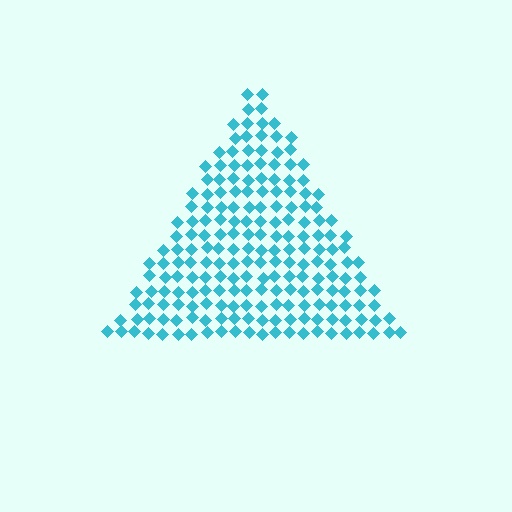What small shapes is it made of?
It is made of small diamonds.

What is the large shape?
The large shape is a triangle.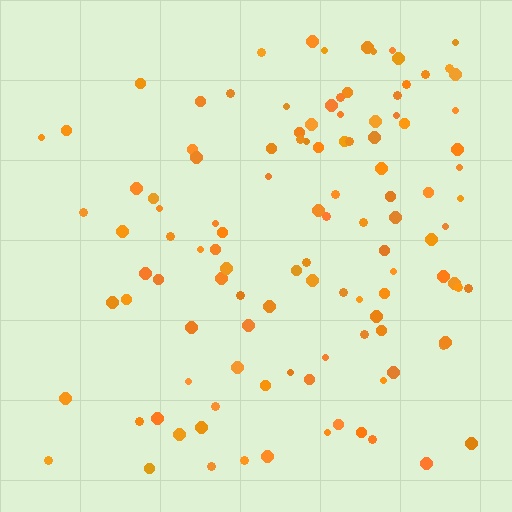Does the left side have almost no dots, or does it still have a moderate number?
Still a moderate number, just noticeably fewer than the right.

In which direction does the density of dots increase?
From left to right, with the right side densest.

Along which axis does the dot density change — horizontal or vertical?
Horizontal.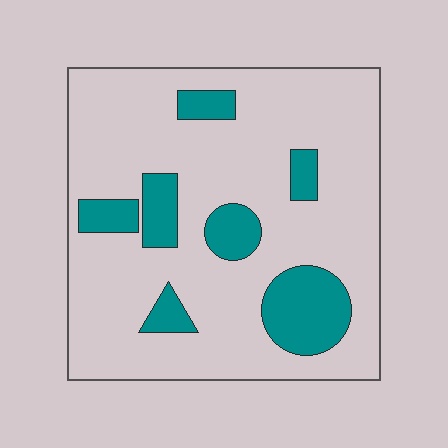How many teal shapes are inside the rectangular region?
7.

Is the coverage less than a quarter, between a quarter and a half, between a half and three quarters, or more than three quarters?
Less than a quarter.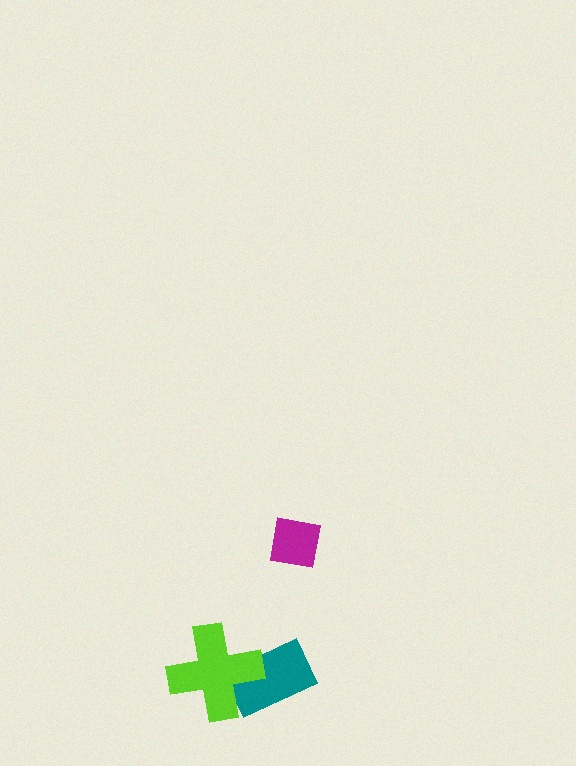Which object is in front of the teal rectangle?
The lime cross is in front of the teal rectangle.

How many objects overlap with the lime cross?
1 object overlaps with the lime cross.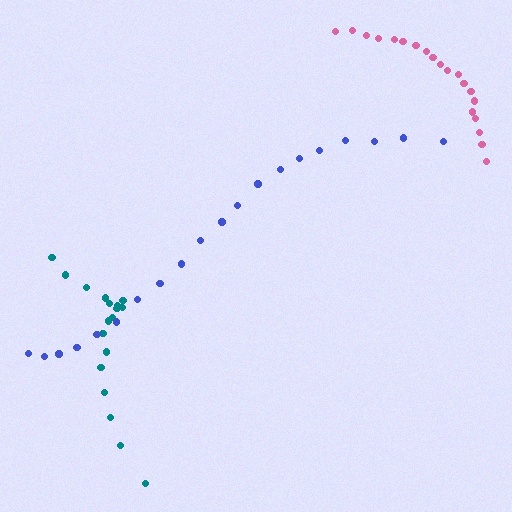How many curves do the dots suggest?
There are 3 distinct paths.